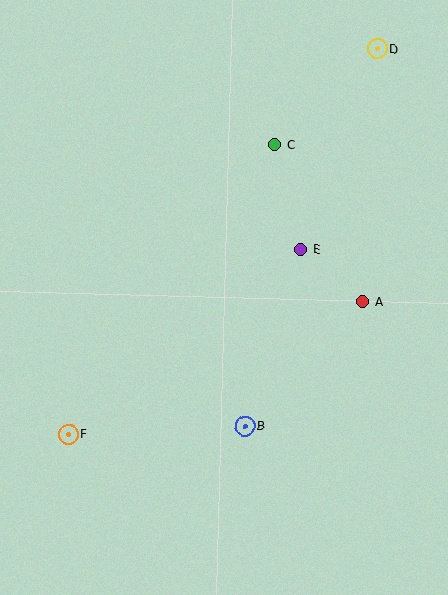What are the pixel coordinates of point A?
Point A is at (363, 302).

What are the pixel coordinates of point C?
Point C is at (275, 145).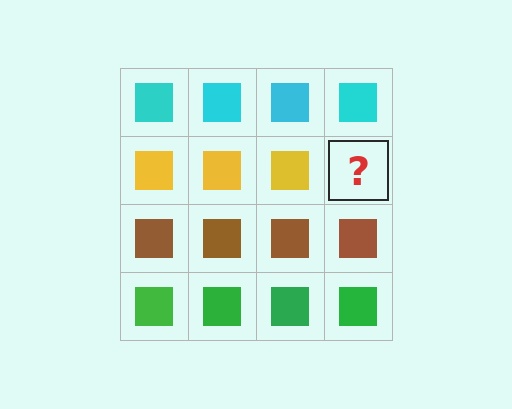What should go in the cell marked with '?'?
The missing cell should contain a yellow square.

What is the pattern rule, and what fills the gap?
The rule is that each row has a consistent color. The gap should be filled with a yellow square.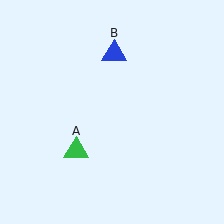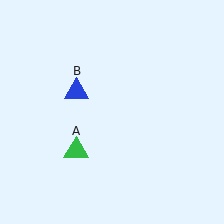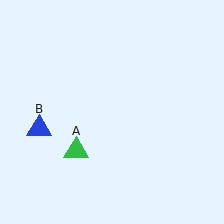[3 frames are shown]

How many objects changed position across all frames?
1 object changed position: blue triangle (object B).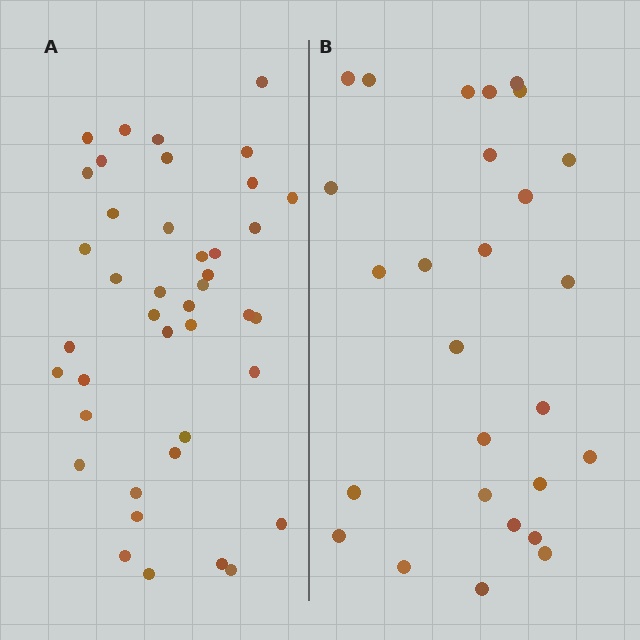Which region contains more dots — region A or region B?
Region A (the left region) has more dots.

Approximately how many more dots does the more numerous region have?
Region A has approximately 15 more dots than region B.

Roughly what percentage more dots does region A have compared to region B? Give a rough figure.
About 50% more.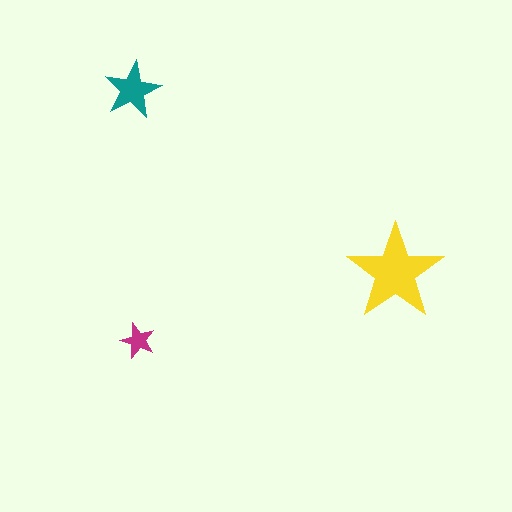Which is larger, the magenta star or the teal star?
The teal one.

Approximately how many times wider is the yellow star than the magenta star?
About 3 times wider.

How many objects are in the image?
There are 3 objects in the image.